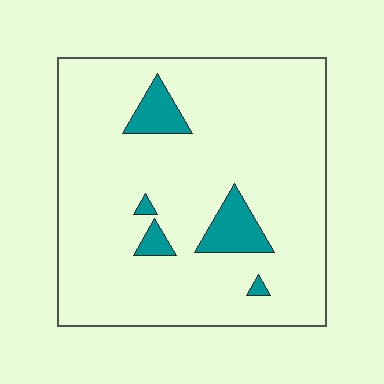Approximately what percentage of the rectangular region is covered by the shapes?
Approximately 10%.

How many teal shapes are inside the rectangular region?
5.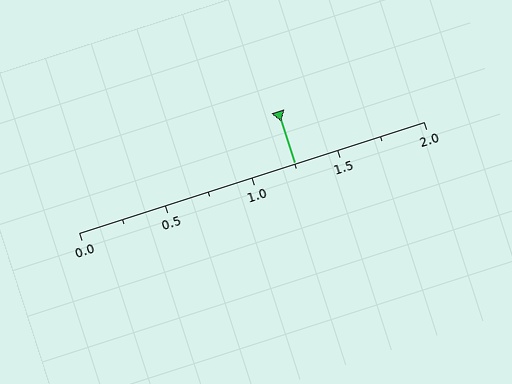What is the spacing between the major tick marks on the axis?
The major ticks are spaced 0.5 apart.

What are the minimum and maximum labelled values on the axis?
The axis runs from 0.0 to 2.0.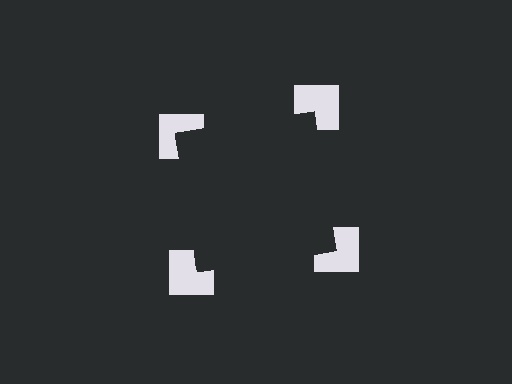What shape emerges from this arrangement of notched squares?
An illusory square — its edges are inferred from the aligned wedge cuts in the notched squares, not physically drawn.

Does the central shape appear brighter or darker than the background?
It typically appears slightly darker than the background, even though no actual brightness change is drawn.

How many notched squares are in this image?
There are 4 — one at each vertex of the illusory square.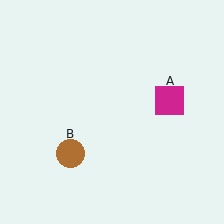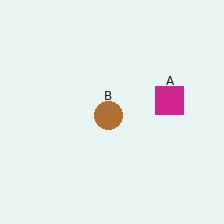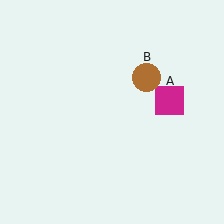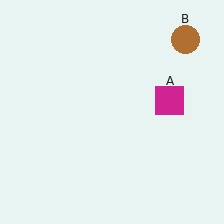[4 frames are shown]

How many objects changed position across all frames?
1 object changed position: brown circle (object B).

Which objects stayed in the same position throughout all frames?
Magenta square (object A) remained stationary.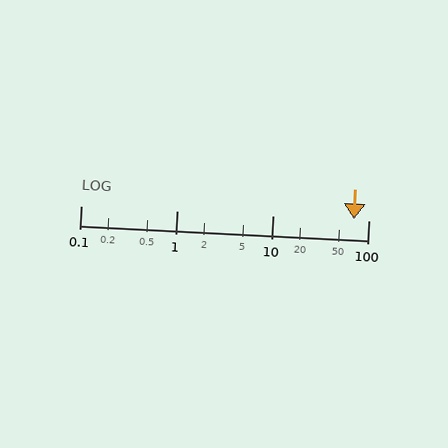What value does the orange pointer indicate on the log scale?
The pointer indicates approximately 70.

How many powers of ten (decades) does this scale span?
The scale spans 3 decades, from 0.1 to 100.